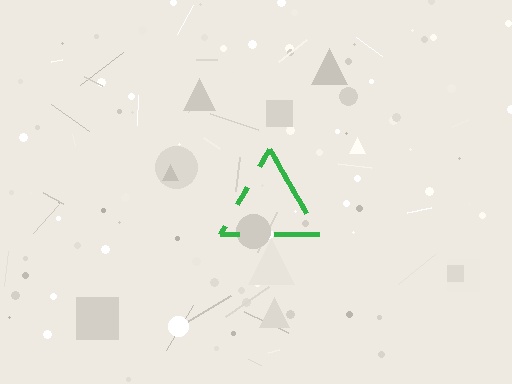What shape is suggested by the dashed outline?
The dashed outline suggests a triangle.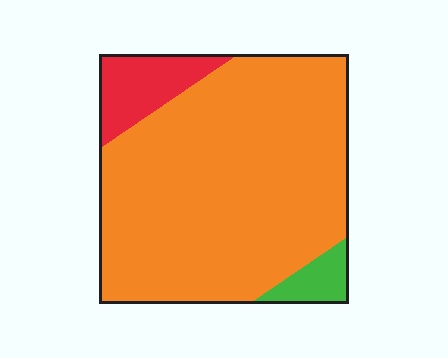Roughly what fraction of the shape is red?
Red takes up about one tenth (1/10) of the shape.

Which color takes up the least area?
Green, at roughly 5%.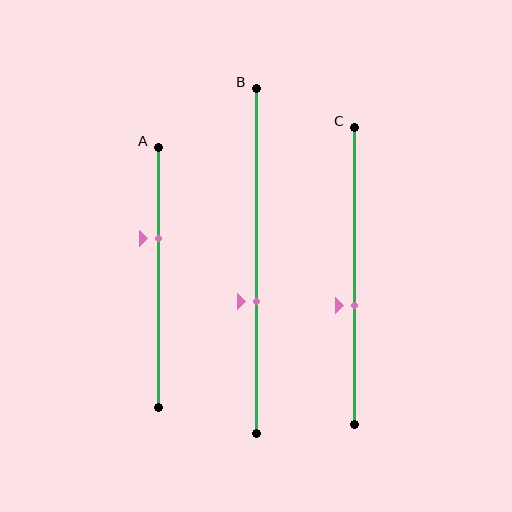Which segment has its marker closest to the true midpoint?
Segment C has its marker closest to the true midpoint.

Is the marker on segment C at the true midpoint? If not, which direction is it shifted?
No, the marker on segment C is shifted downward by about 10% of the segment length.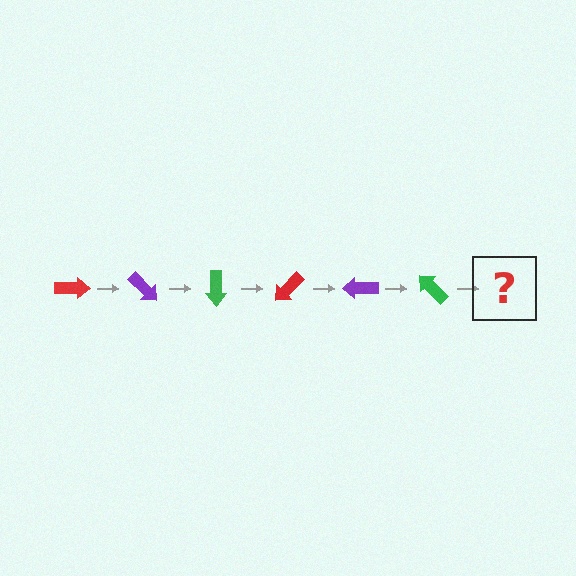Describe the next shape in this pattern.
It should be a red arrow, rotated 270 degrees from the start.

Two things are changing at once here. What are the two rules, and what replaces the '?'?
The two rules are that it rotates 45 degrees each step and the color cycles through red, purple, and green. The '?' should be a red arrow, rotated 270 degrees from the start.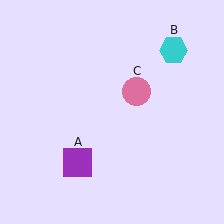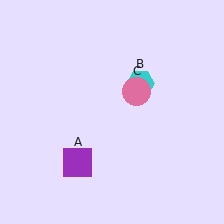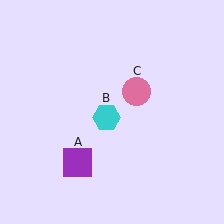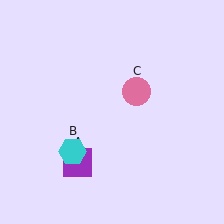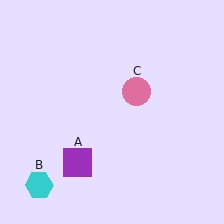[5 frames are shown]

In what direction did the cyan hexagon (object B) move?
The cyan hexagon (object B) moved down and to the left.